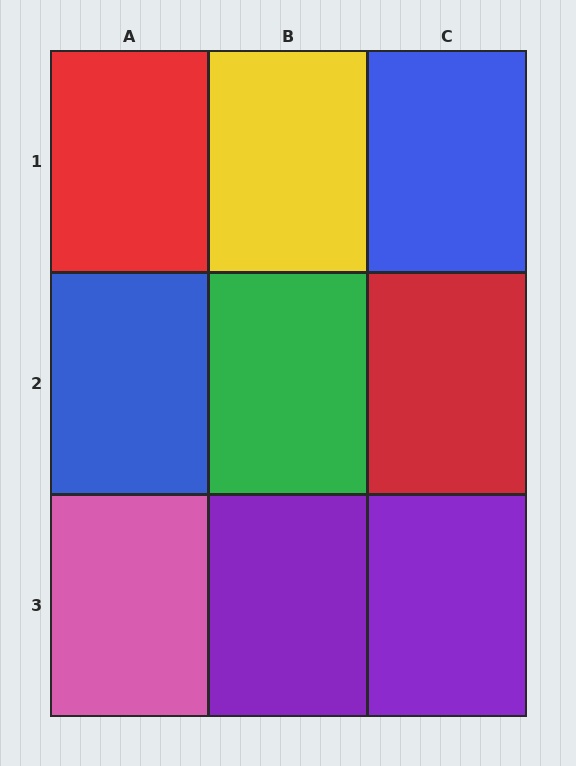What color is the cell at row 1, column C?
Blue.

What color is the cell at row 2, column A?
Blue.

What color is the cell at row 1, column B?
Yellow.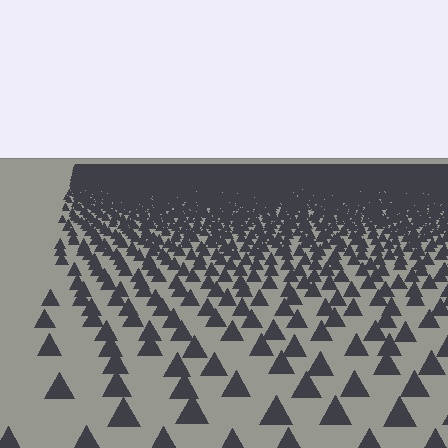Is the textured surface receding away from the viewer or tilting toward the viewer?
The surface is receding away from the viewer. Texture elements get smaller and denser toward the top.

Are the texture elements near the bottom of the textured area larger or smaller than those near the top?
Larger. Near the bottom, elements are closer to the viewer and appear at a bigger on-screen size.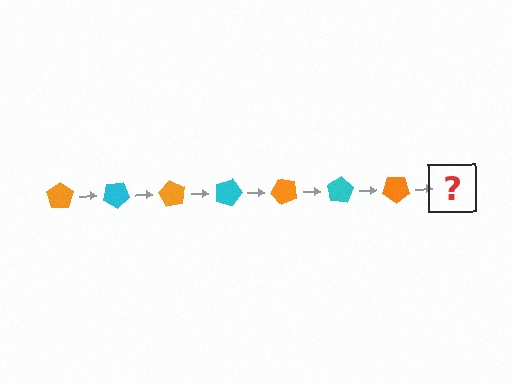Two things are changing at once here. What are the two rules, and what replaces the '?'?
The two rules are that it rotates 30 degrees each step and the color cycles through orange and cyan. The '?' should be a cyan pentagon, rotated 210 degrees from the start.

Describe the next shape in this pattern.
It should be a cyan pentagon, rotated 210 degrees from the start.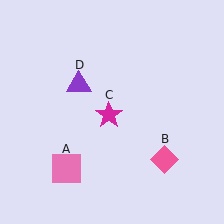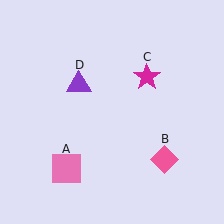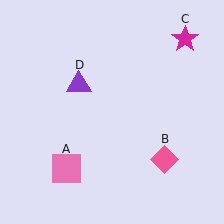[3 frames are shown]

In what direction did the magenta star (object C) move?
The magenta star (object C) moved up and to the right.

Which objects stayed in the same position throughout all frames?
Pink square (object A) and pink diamond (object B) and purple triangle (object D) remained stationary.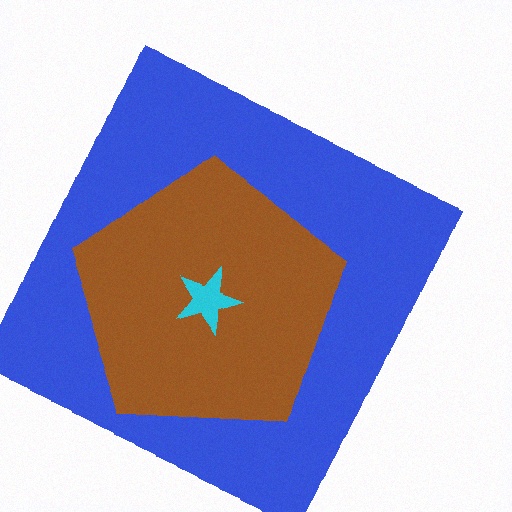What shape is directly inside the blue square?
The brown pentagon.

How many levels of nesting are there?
3.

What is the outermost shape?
The blue square.